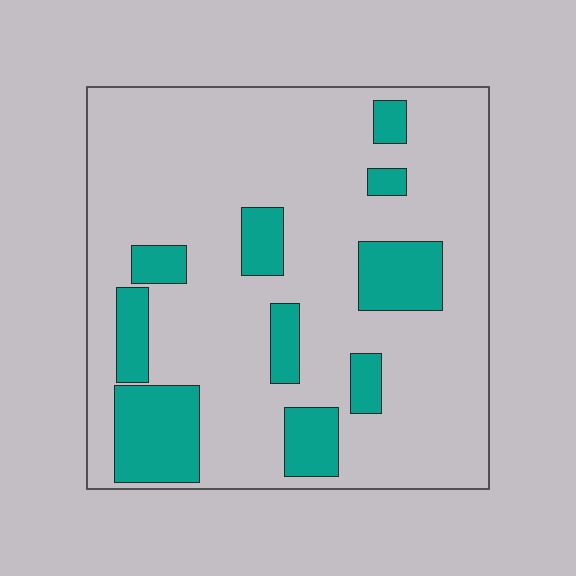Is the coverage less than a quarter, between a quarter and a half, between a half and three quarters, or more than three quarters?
Less than a quarter.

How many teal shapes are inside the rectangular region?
10.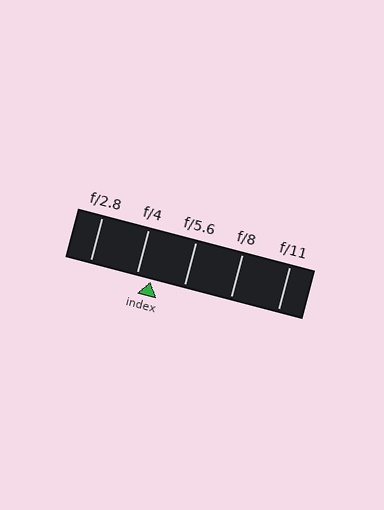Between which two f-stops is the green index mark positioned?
The index mark is between f/4 and f/5.6.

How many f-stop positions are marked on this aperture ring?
There are 5 f-stop positions marked.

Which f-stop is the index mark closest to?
The index mark is closest to f/4.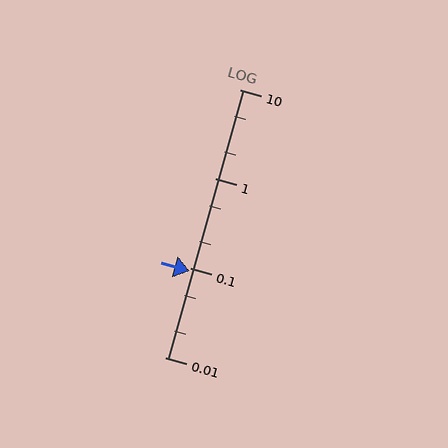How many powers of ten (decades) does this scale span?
The scale spans 3 decades, from 0.01 to 10.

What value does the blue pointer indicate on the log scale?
The pointer indicates approximately 0.092.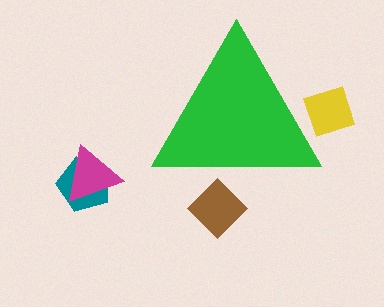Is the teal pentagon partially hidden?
No, the teal pentagon is fully visible.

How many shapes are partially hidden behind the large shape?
2 shapes are partially hidden.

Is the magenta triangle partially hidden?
No, the magenta triangle is fully visible.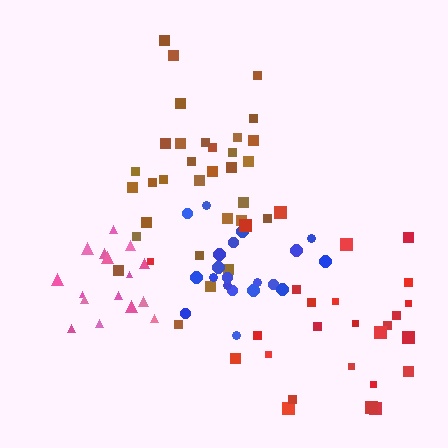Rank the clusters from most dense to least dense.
blue, pink, brown, red.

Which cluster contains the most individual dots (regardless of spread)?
Brown (32).